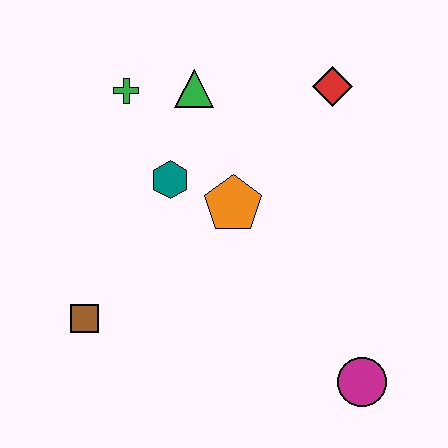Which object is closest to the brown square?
The teal hexagon is closest to the brown square.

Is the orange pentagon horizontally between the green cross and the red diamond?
Yes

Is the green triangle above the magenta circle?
Yes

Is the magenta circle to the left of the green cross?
No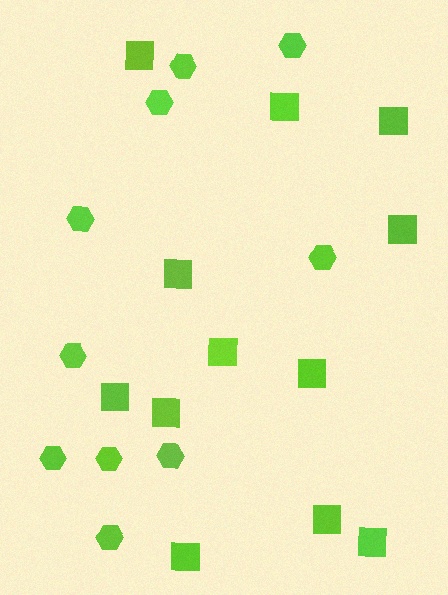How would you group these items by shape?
There are 2 groups: one group of hexagons (10) and one group of squares (12).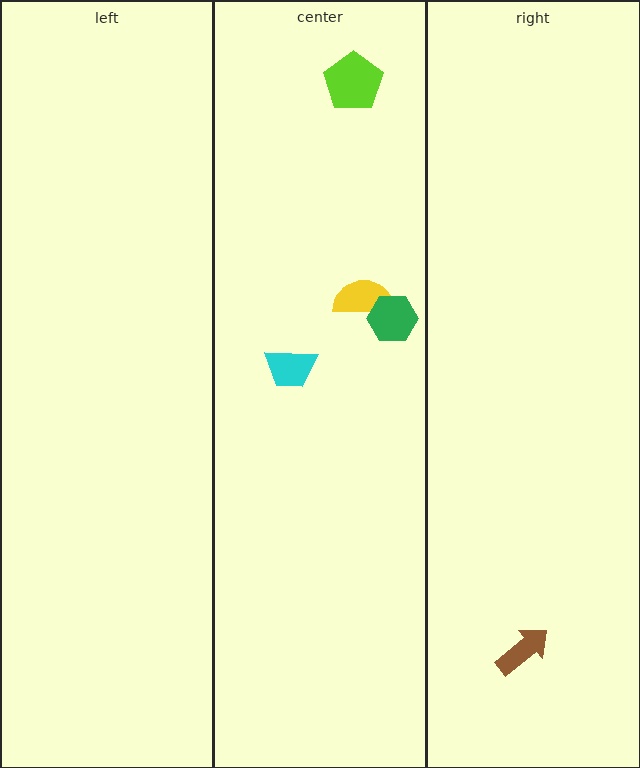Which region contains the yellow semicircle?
The center region.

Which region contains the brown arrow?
The right region.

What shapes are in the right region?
The brown arrow.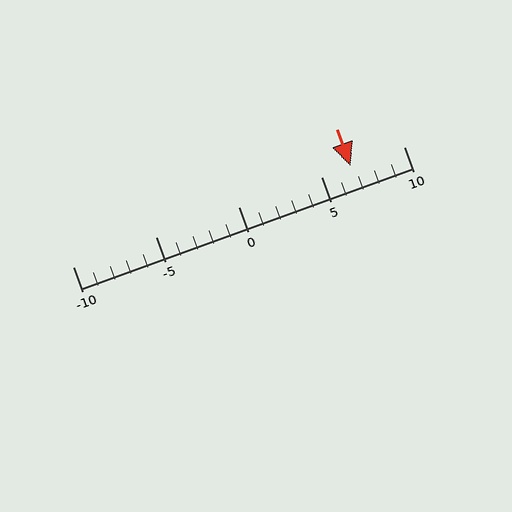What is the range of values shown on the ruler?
The ruler shows values from -10 to 10.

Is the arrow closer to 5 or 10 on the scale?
The arrow is closer to 5.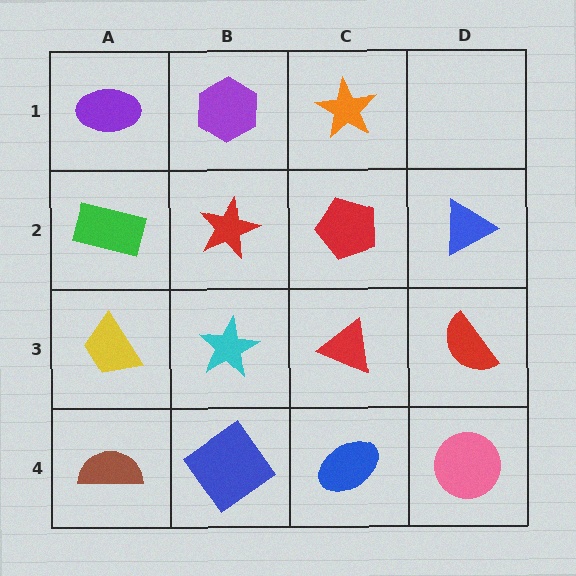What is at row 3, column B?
A cyan star.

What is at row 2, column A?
A green rectangle.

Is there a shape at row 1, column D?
No, that cell is empty.